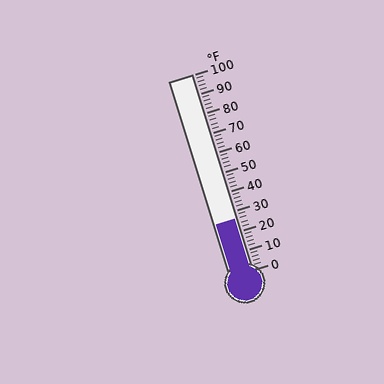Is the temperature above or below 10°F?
The temperature is above 10°F.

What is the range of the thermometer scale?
The thermometer scale ranges from 0°F to 100°F.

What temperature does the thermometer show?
The thermometer shows approximately 26°F.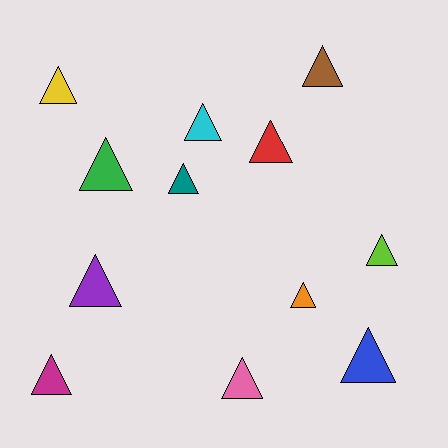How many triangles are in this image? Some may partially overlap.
There are 12 triangles.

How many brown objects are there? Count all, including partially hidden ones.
There is 1 brown object.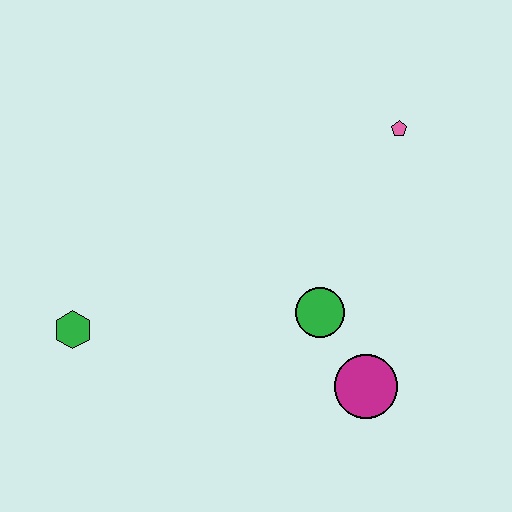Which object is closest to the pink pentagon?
The green circle is closest to the pink pentagon.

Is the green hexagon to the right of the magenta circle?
No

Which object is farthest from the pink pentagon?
The green hexagon is farthest from the pink pentagon.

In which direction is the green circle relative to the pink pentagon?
The green circle is below the pink pentagon.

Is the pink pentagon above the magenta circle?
Yes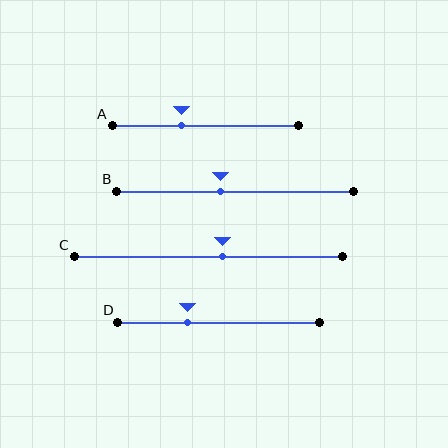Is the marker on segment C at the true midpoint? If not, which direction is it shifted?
No, the marker on segment C is shifted to the right by about 5% of the segment length.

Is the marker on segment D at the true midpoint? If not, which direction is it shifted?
No, the marker on segment D is shifted to the left by about 16% of the segment length.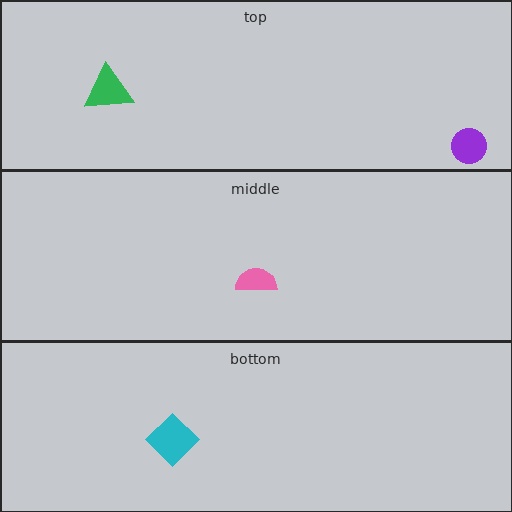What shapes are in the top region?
The green triangle, the purple circle.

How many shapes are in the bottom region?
1.